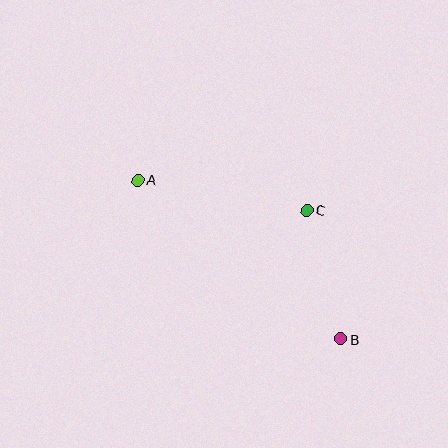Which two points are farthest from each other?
Points A and B are farthest from each other.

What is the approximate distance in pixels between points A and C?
The distance between A and C is approximately 172 pixels.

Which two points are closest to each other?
Points B and C are closest to each other.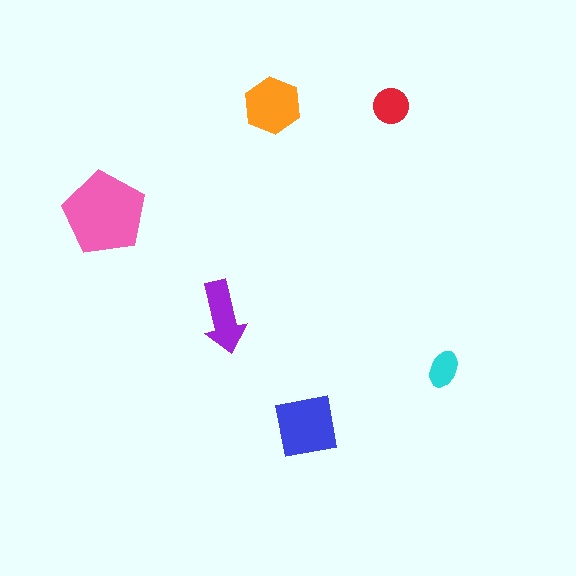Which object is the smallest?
The cyan ellipse.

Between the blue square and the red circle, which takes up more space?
The blue square.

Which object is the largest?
The pink pentagon.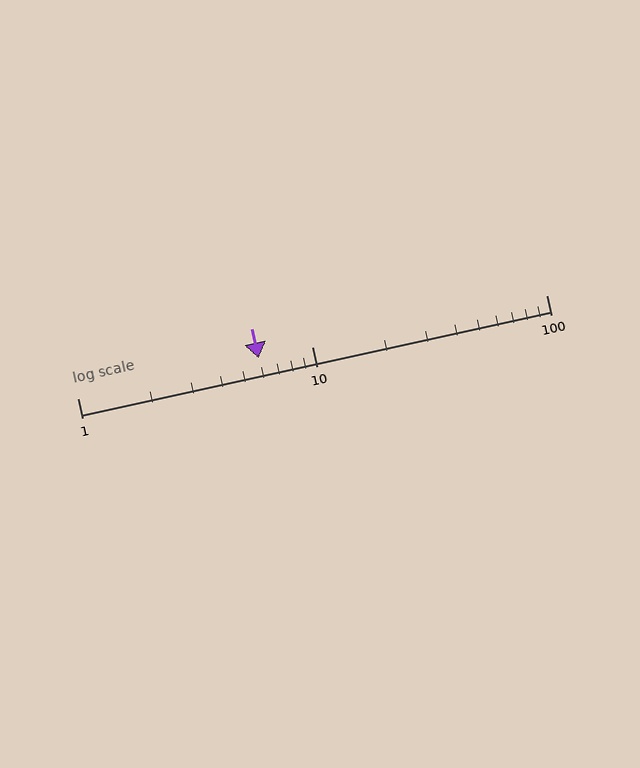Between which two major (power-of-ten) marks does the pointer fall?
The pointer is between 1 and 10.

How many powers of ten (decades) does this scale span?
The scale spans 2 decades, from 1 to 100.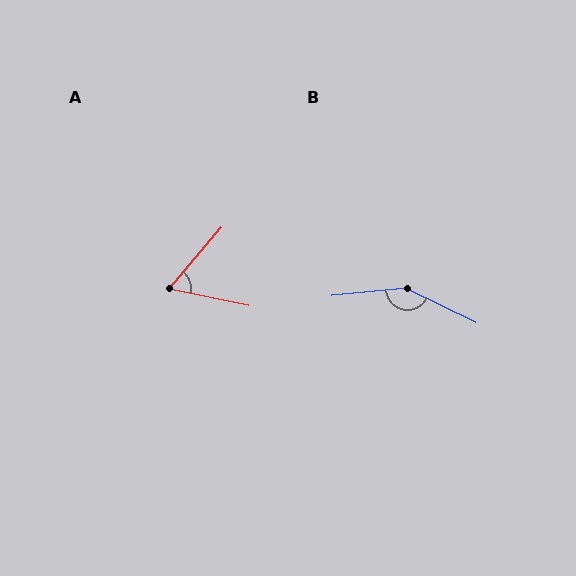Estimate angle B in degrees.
Approximately 148 degrees.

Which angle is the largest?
B, at approximately 148 degrees.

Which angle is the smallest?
A, at approximately 62 degrees.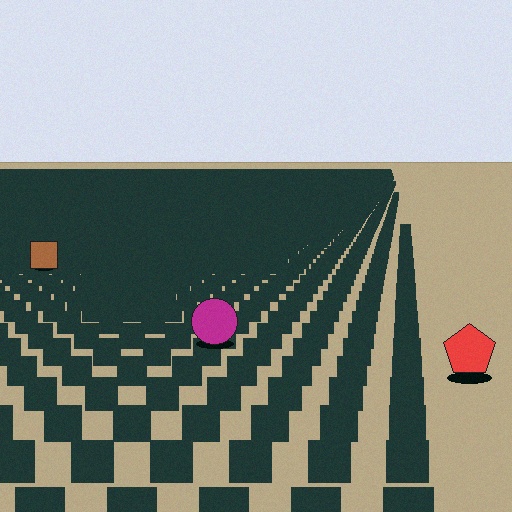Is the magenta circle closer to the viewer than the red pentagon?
No. The red pentagon is closer — you can tell from the texture gradient: the ground texture is coarser near it.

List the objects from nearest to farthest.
From nearest to farthest: the red pentagon, the magenta circle, the brown square.